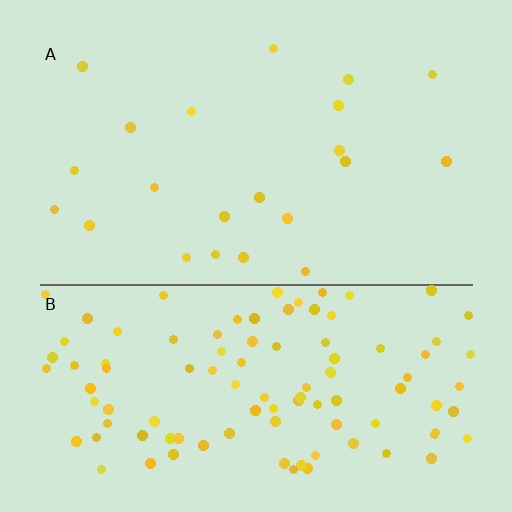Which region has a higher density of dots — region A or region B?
B (the bottom).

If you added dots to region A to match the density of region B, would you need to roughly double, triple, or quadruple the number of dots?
Approximately quadruple.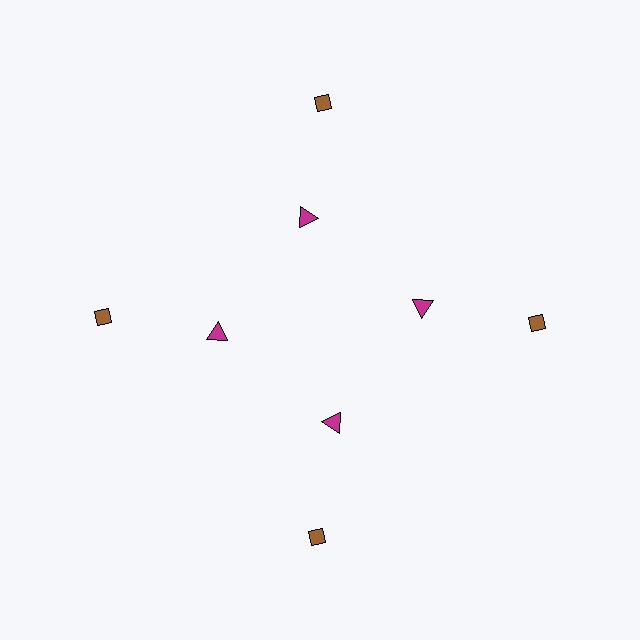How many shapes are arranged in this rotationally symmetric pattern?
There are 8 shapes, arranged in 4 groups of 2.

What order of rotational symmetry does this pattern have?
This pattern has 4-fold rotational symmetry.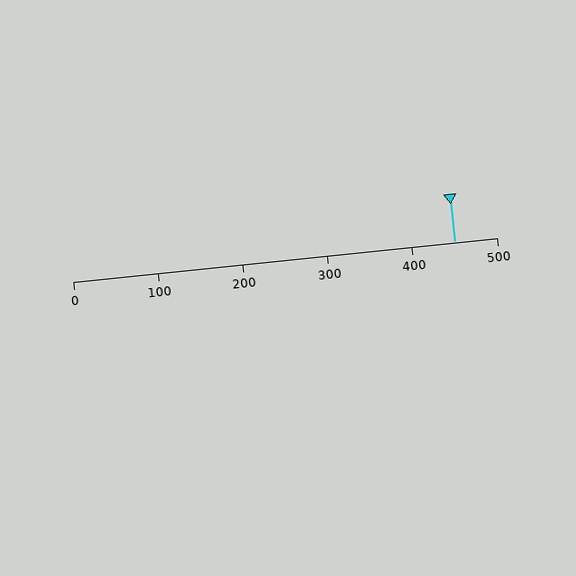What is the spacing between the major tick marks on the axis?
The major ticks are spaced 100 apart.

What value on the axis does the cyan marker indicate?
The marker indicates approximately 450.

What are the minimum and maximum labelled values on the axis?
The axis runs from 0 to 500.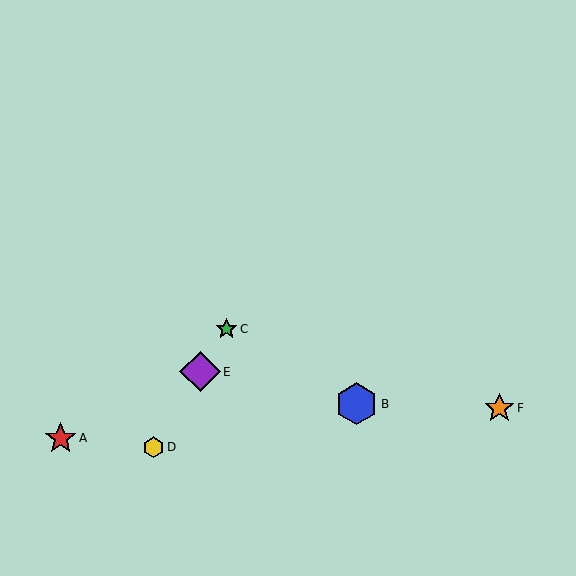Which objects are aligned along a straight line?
Objects C, D, E are aligned along a straight line.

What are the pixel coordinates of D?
Object D is at (153, 447).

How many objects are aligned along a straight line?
3 objects (C, D, E) are aligned along a straight line.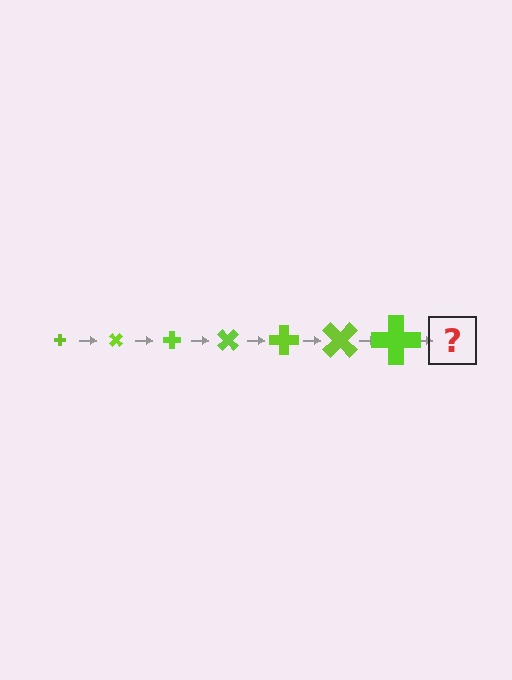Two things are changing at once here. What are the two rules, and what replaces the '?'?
The two rules are that the cross grows larger each step and it rotates 45 degrees each step. The '?' should be a cross, larger than the previous one and rotated 315 degrees from the start.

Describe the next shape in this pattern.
It should be a cross, larger than the previous one and rotated 315 degrees from the start.